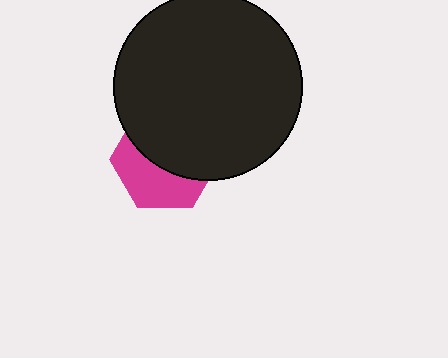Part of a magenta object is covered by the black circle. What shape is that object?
It is a hexagon.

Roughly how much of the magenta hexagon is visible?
A small part of it is visible (roughly 43%).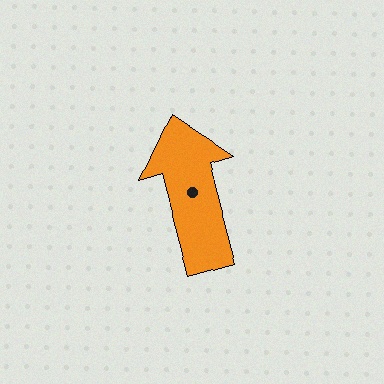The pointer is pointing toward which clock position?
Roughly 11 o'clock.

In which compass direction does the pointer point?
North.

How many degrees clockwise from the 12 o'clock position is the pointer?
Approximately 345 degrees.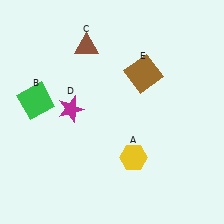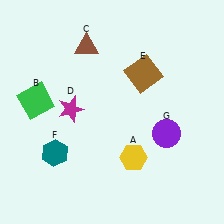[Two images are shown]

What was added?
A teal hexagon (F), a purple circle (G) were added in Image 2.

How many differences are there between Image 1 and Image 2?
There are 2 differences between the two images.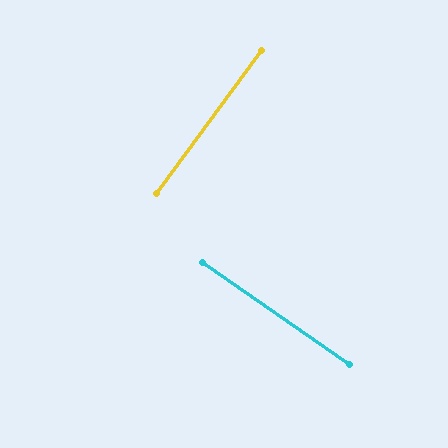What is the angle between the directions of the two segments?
Approximately 89 degrees.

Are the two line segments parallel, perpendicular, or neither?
Perpendicular — they meet at approximately 89°.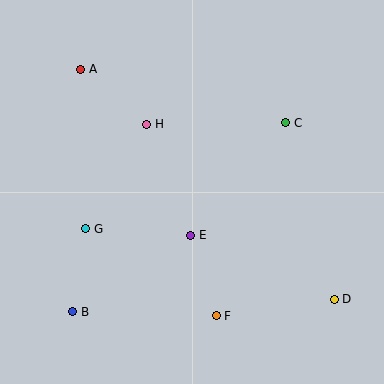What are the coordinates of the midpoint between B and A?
The midpoint between B and A is at (77, 191).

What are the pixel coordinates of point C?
Point C is at (286, 123).